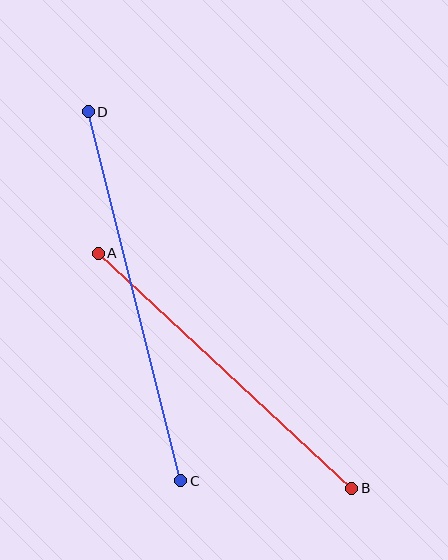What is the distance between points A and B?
The distance is approximately 346 pixels.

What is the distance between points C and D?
The distance is approximately 381 pixels.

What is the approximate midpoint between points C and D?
The midpoint is at approximately (135, 296) pixels.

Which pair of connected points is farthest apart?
Points C and D are farthest apart.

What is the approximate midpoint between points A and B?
The midpoint is at approximately (225, 371) pixels.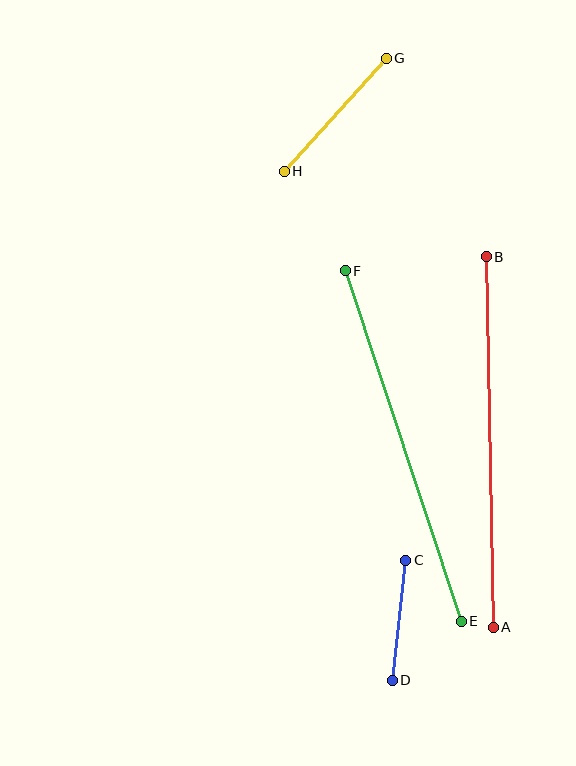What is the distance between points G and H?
The distance is approximately 152 pixels.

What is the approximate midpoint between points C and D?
The midpoint is at approximately (399, 620) pixels.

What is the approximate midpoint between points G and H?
The midpoint is at approximately (335, 115) pixels.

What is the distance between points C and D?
The distance is approximately 121 pixels.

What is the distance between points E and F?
The distance is approximately 369 pixels.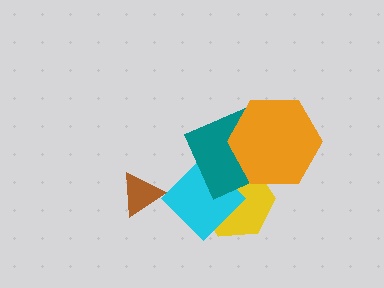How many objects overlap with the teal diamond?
3 objects overlap with the teal diamond.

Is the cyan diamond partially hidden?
Yes, it is partially covered by another shape.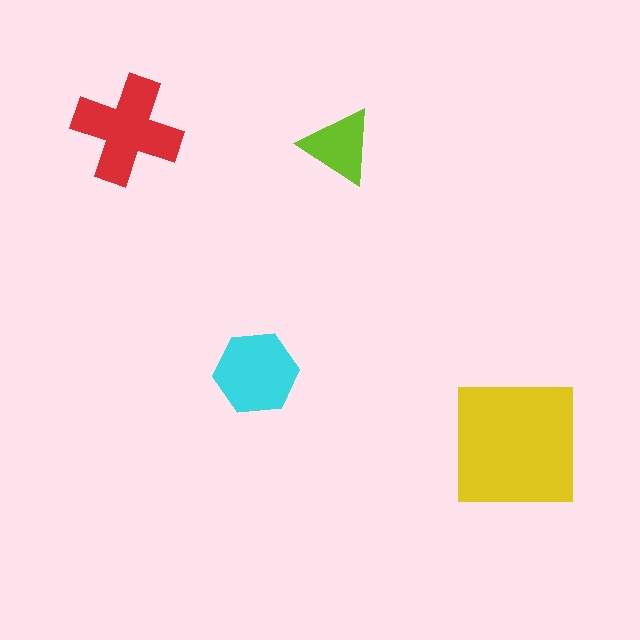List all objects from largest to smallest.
The yellow square, the red cross, the cyan hexagon, the lime triangle.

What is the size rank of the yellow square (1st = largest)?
1st.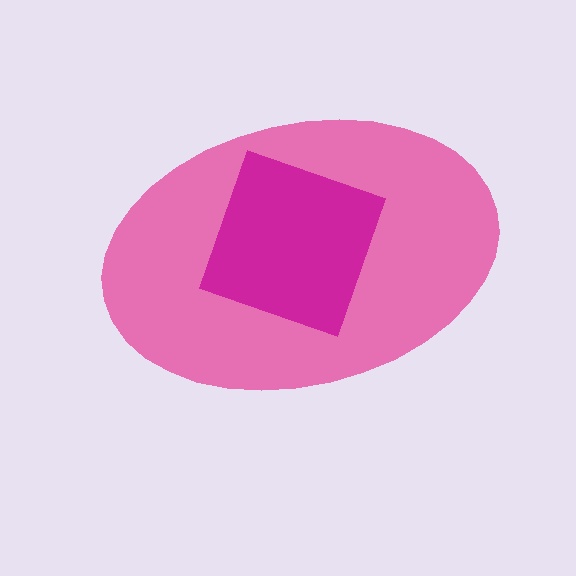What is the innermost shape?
The magenta square.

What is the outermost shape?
The pink ellipse.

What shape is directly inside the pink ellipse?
The magenta square.